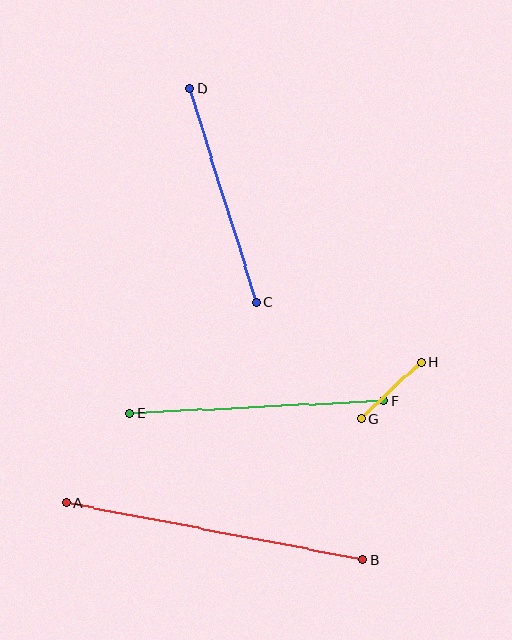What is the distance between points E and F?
The distance is approximately 255 pixels.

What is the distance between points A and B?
The distance is approximately 301 pixels.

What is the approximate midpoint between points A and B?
The midpoint is at approximately (215, 531) pixels.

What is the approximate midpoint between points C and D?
The midpoint is at approximately (223, 195) pixels.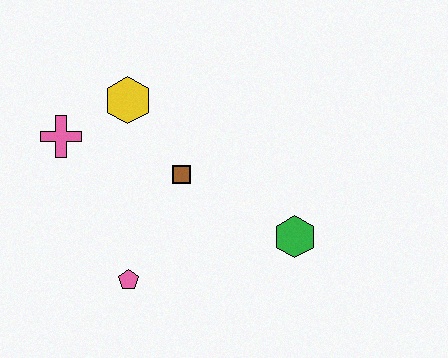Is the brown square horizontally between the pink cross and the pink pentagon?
No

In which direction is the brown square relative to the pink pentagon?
The brown square is above the pink pentagon.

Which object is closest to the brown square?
The yellow hexagon is closest to the brown square.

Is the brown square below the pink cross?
Yes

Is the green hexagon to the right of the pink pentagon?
Yes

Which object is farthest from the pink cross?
The green hexagon is farthest from the pink cross.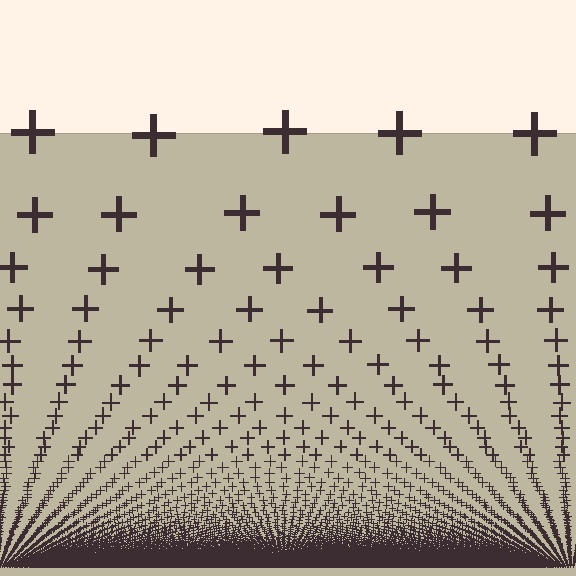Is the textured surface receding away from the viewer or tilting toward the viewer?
The surface appears to tilt toward the viewer. Texture elements get larger and sparser toward the top.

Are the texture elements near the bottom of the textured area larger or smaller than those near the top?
Smaller. The gradient is inverted — elements near the bottom are smaller and denser.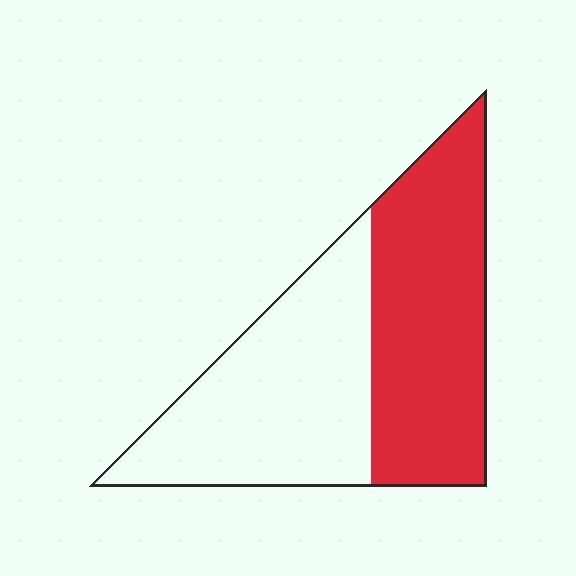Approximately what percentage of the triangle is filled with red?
Approximately 50%.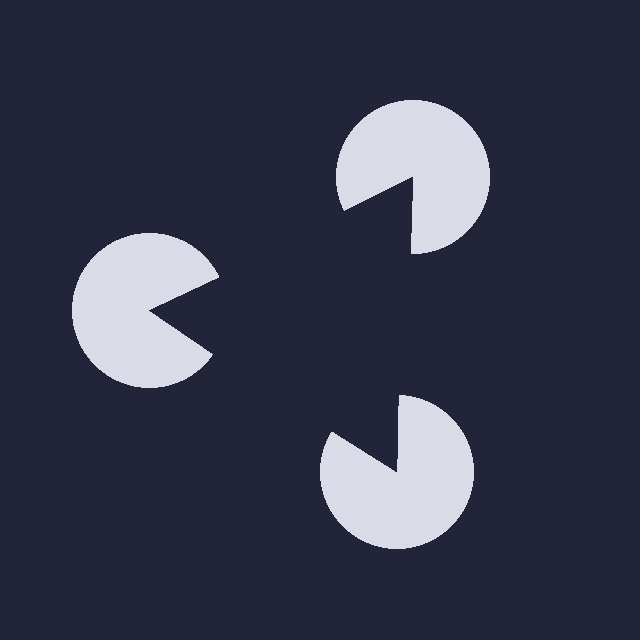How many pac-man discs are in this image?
There are 3 — one at each vertex of the illusory triangle.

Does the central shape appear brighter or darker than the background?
It typically appears slightly darker than the background, even though no actual brightness change is drawn.